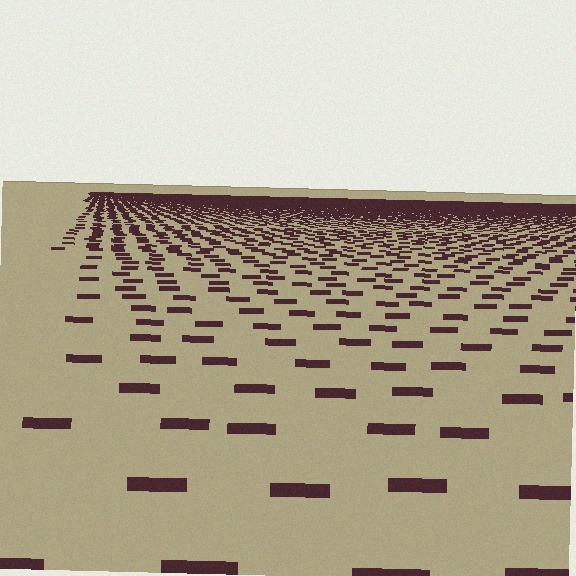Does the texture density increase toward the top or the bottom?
Density increases toward the top.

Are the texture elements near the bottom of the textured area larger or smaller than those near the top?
Larger. Near the bottom, elements are closer to the viewer and appear at a bigger on-screen size.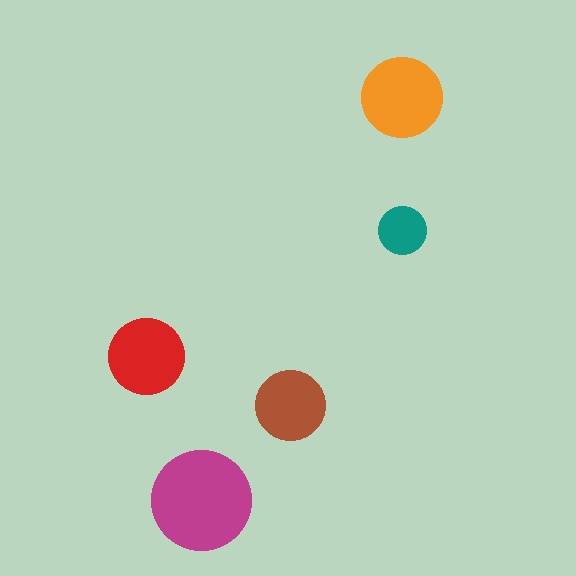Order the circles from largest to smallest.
the magenta one, the orange one, the red one, the brown one, the teal one.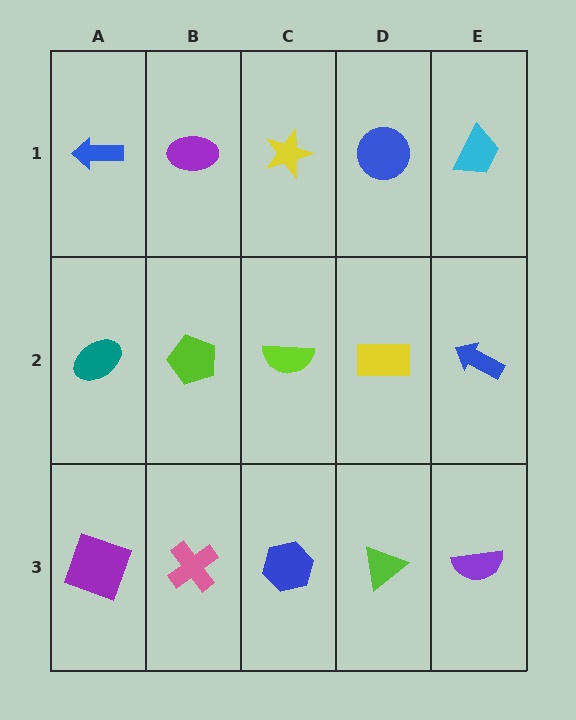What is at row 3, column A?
A purple square.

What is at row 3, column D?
A lime triangle.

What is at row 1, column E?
A cyan trapezoid.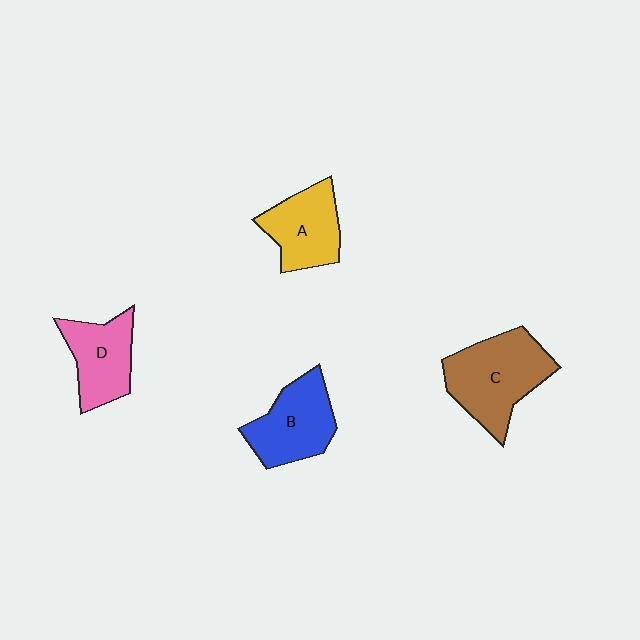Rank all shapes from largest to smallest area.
From largest to smallest: C (brown), B (blue), A (yellow), D (pink).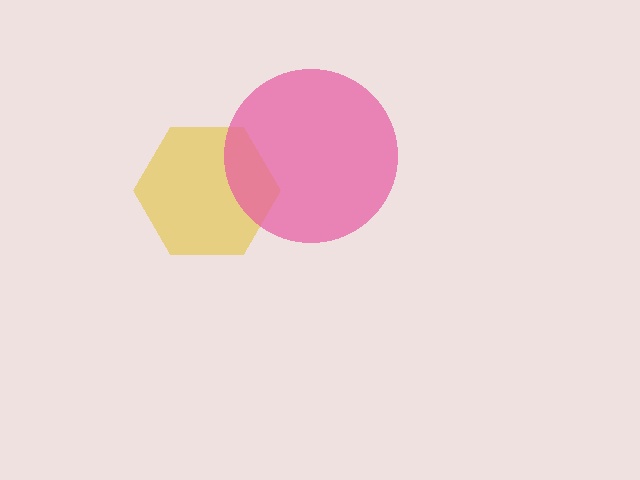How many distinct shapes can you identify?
There are 2 distinct shapes: a yellow hexagon, a pink circle.